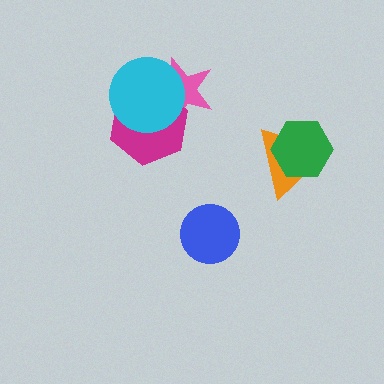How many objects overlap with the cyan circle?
2 objects overlap with the cyan circle.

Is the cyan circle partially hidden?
No, no other shape covers it.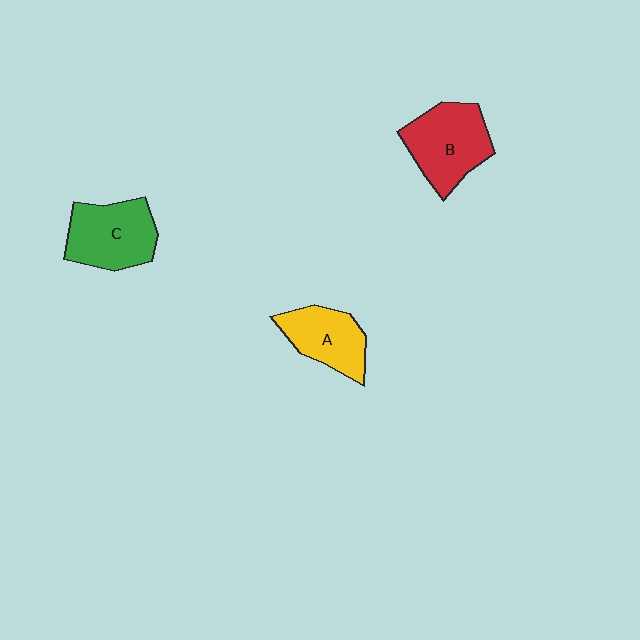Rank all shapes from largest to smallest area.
From largest to smallest: B (red), C (green), A (yellow).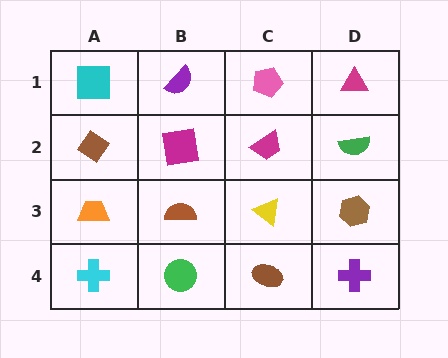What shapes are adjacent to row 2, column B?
A purple semicircle (row 1, column B), a brown semicircle (row 3, column B), a brown diamond (row 2, column A), a magenta trapezoid (row 2, column C).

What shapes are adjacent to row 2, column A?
A cyan square (row 1, column A), an orange trapezoid (row 3, column A), a magenta square (row 2, column B).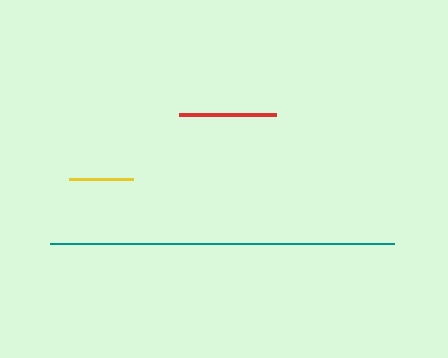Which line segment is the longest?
The teal line is the longest at approximately 344 pixels.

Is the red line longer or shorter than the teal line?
The teal line is longer than the red line.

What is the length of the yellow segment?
The yellow segment is approximately 64 pixels long.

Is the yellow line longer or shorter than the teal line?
The teal line is longer than the yellow line.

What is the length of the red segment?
The red segment is approximately 98 pixels long.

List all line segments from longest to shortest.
From longest to shortest: teal, red, yellow.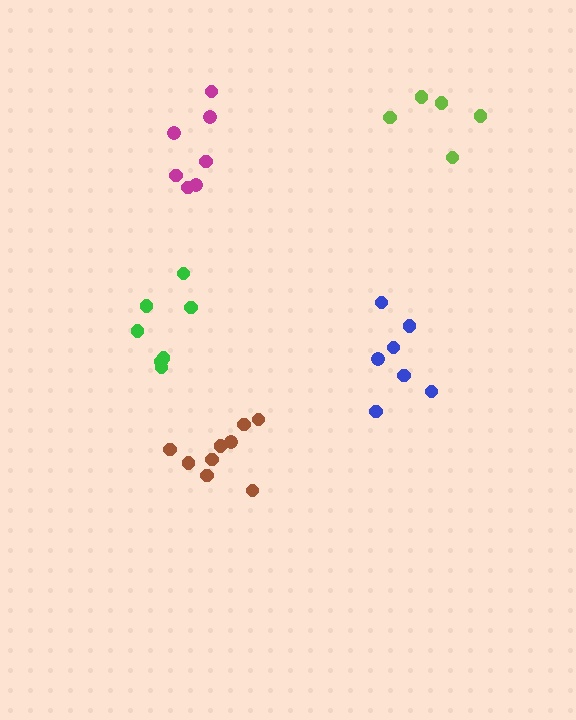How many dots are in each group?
Group 1: 9 dots, Group 2: 7 dots, Group 3: 7 dots, Group 4: 7 dots, Group 5: 5 dots (35 total).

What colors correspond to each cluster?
The clusters are colored: brown, magenta, blue, green, lime.